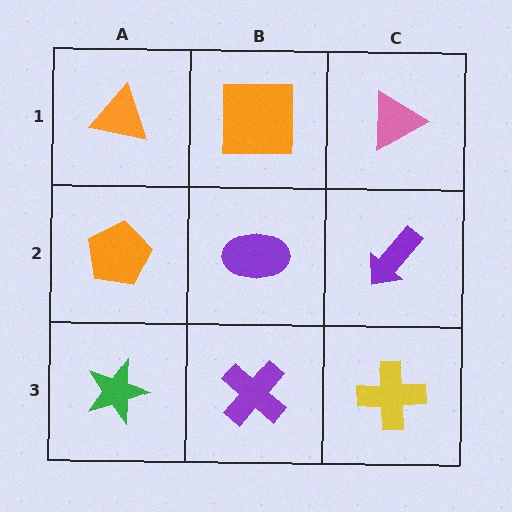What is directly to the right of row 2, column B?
A purple arrow.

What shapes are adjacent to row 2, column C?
A pink triangle (row 1, column C), a yellow cross (row 3, column C), a purple ellipse (row 2, column B).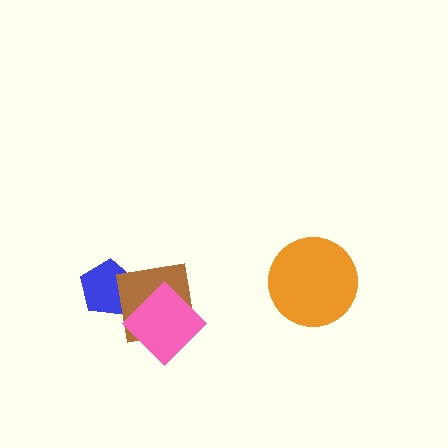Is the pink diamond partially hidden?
No, no other shape covers it.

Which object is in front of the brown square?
The pink diamond is in front of the brown square.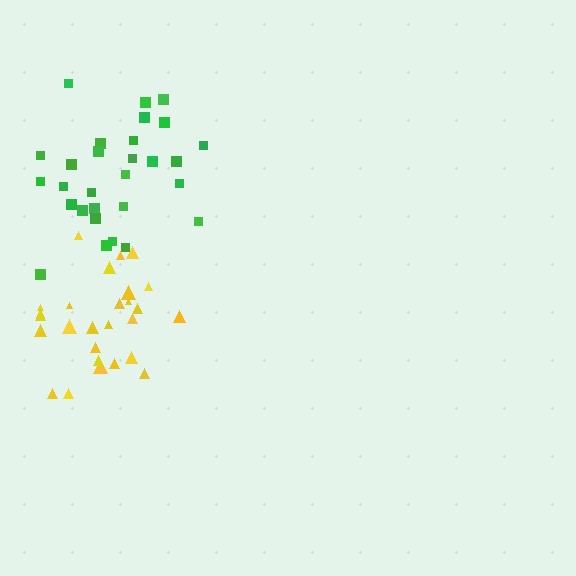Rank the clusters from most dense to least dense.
yellow, green.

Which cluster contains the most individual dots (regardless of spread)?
Green (30).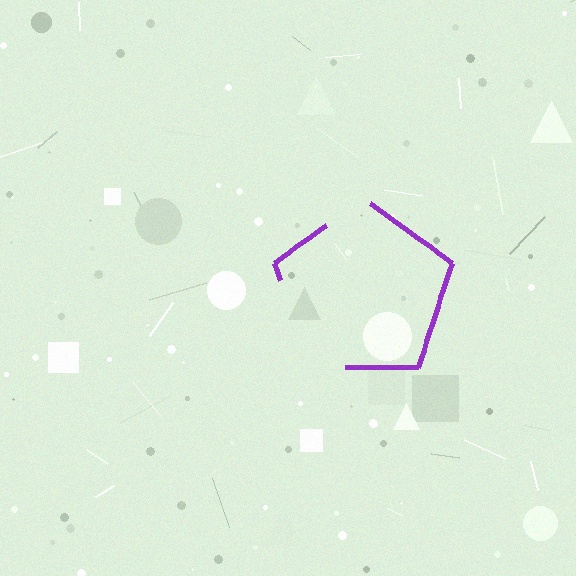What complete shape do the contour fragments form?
The contour fragments form a pentagon.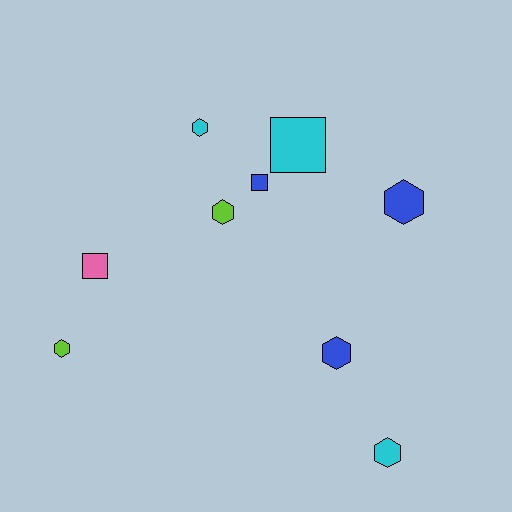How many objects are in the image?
There are 9 objects.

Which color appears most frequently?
Blue, with 3 objects.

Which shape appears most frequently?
Hexagon, with 6 objects.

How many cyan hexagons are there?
There are 2 cyan hexagons.